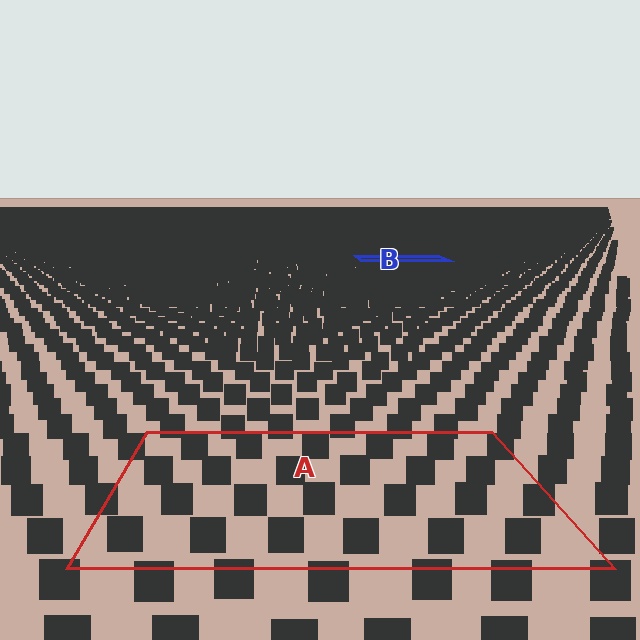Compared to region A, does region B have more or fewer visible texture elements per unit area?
Region B has more texture elements per unit area — they are packed more densely because it is farther away.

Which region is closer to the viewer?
Region A is closer. The texture elements there are larger and more spread out.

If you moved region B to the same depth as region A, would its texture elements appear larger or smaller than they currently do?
They would appear larger. At a closer depth, the same texture elements are projected at a bigger on-screen size.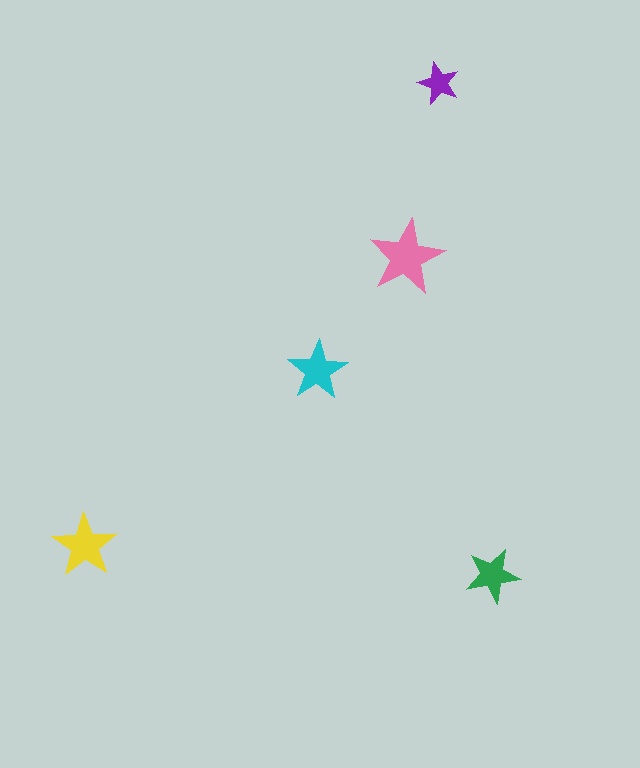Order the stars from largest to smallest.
the pink one, the yellow one, the cyan one, the green one, the purple one.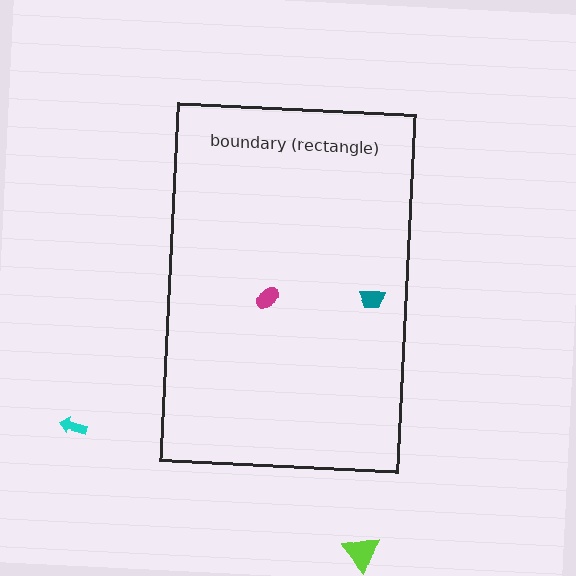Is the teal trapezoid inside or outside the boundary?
Inside.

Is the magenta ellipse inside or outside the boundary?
Inside.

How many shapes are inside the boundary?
2 inside, 2 outside.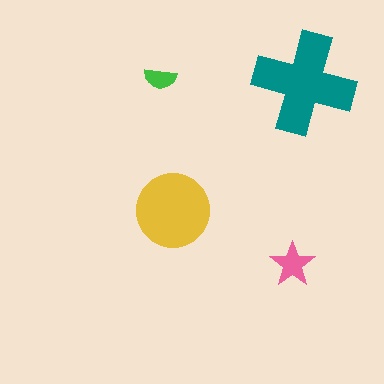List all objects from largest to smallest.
The teal cross, the yellow circle, the pink star, the green semicircle.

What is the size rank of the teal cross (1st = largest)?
1st.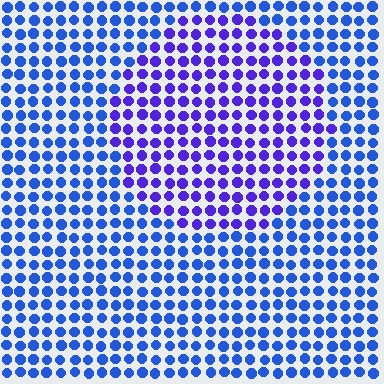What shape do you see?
I see a circle.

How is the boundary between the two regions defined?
The boundary is defined purely by a slight shift in hue (about 33 degrees). Spacing, size, and orientation are identical on both sides.